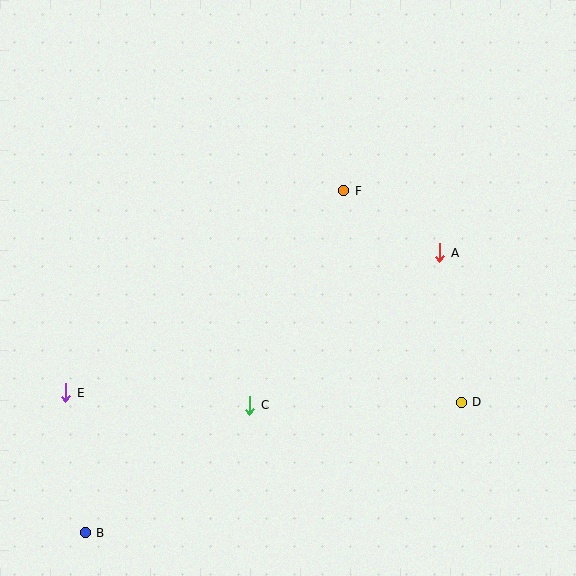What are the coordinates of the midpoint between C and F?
The midpoint between C and F is at (297, 298).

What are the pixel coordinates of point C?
Point C is at (250, 405).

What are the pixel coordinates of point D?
Point D is at (461, 402).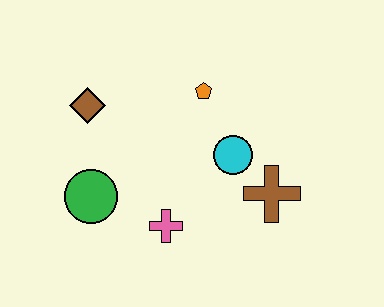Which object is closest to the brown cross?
The cyan circle is closest to the brown cross.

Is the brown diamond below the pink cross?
No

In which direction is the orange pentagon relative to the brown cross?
The orange pentagon is above the brown cross.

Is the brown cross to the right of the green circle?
Yes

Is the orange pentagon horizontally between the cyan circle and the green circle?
Yes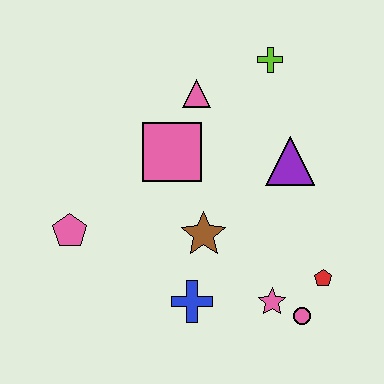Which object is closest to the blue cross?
The brown star is closest to the blue cross.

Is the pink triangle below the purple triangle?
No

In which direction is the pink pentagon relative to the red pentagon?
The pink pentagon is to the left of the red pentagon.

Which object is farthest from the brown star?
The lime cross is farthest from the brown star.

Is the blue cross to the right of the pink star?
No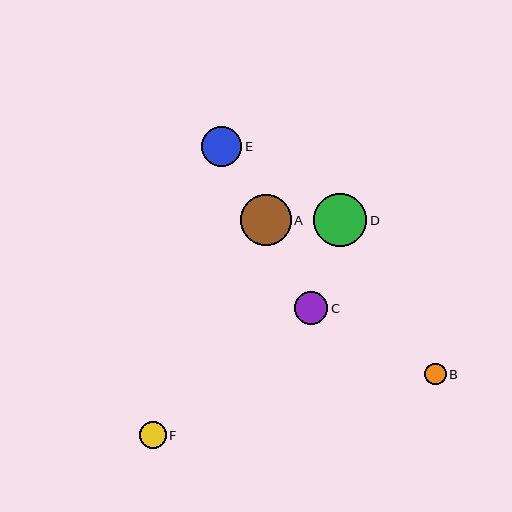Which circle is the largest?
Circle D is the largest with a size of approximately 53 pixels.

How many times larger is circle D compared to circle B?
Circle D is approximately 2.5 times the size of circle B.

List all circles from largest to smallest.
From largest to smallest: D, A, E, C, F, B.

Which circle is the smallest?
Circle B is the smallest with a size of approximately 21 pixels.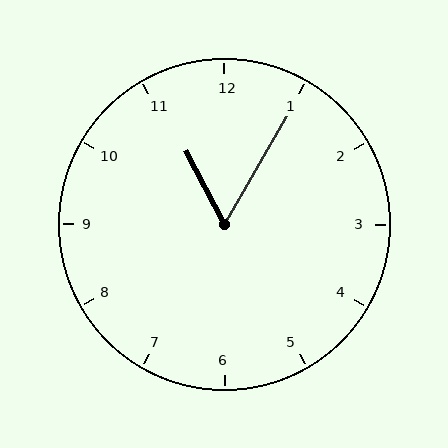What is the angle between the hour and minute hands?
Approximately 58 degrees.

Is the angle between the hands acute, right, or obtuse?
It is acute.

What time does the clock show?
11:05.